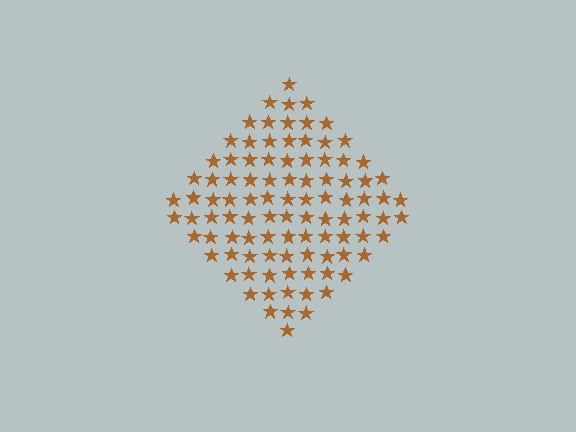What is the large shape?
The large shape is a diamond.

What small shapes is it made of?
It is made of small stars.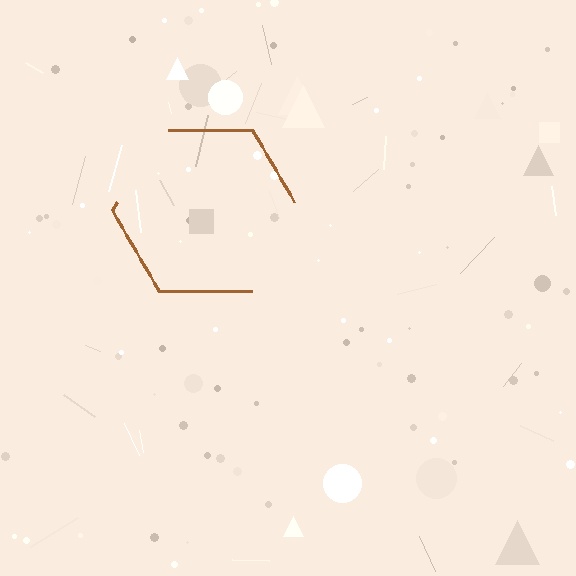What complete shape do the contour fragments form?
The contour fragments form a hexagon.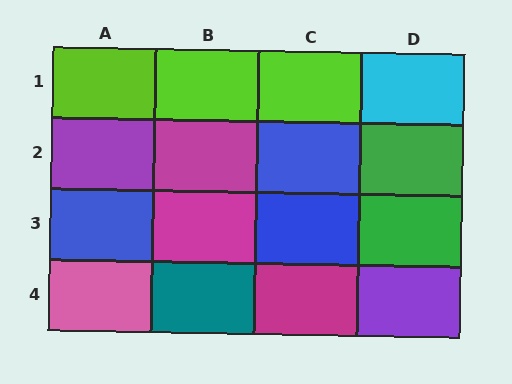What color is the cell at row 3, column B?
Magenta.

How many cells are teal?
1 cell is teal.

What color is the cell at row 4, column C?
Magenta.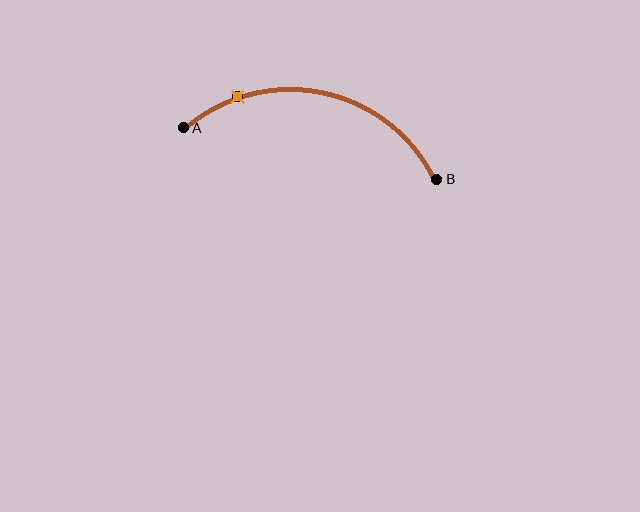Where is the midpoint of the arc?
The arc midpoint is the point on the curve farthest from the straight line joining A and B. It sits above that line.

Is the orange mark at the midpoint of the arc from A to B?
No. The orange mark lies on the arc but is closer to endpoint A. The arc midpoint would be at the point on the curve equidistant along the arc from both A and B.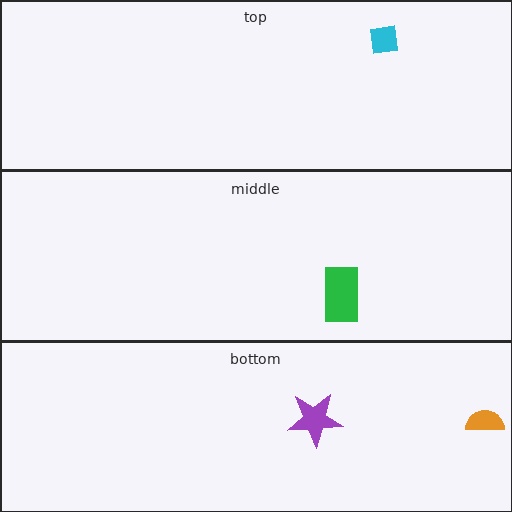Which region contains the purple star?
The bottom region.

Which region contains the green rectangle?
The middle region.